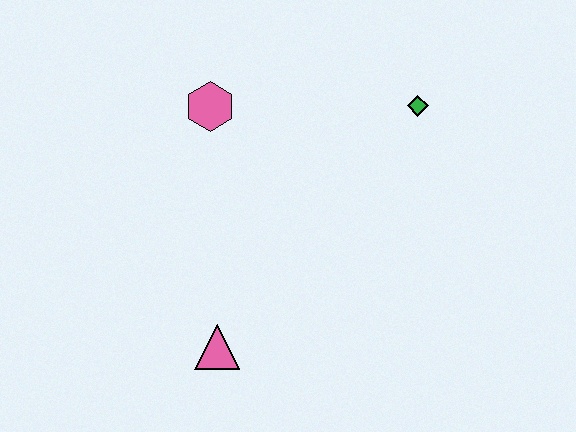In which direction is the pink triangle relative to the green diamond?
The pink triangle is below the green diamond.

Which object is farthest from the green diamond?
The pink triangle is farthest from the green diamond.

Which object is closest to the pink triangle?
The pink hexagon is closest to the pink triangle.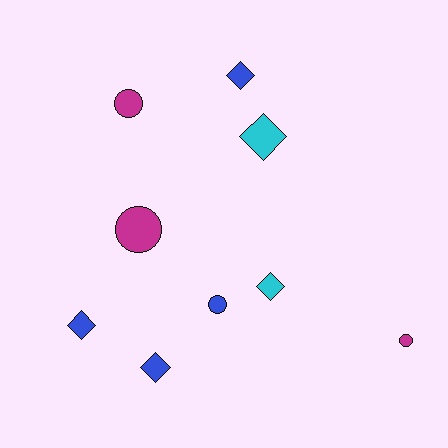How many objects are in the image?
There are 9 objects.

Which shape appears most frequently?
Diamond, with 5 objects.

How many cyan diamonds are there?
There are 2 cyan diamonds.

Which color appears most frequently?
Blue, with 4 objects.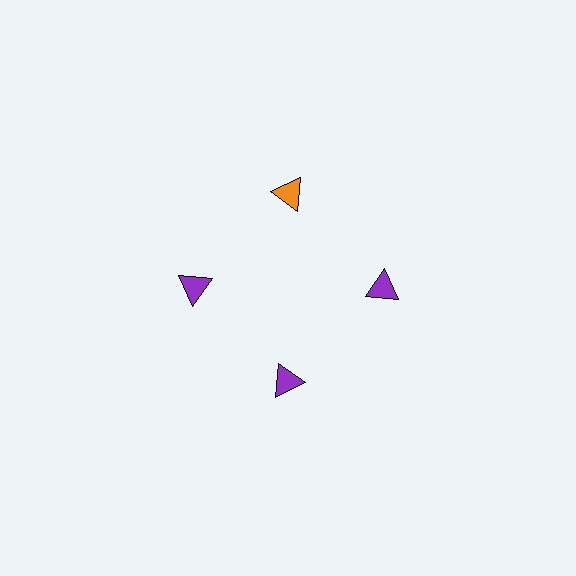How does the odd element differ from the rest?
It has a different color: orange instead of purple.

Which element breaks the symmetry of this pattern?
The orange triangle at roughly the 12 o'clock position breaks the symmetry. All other shapes are purple triangles.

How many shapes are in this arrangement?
There are 4 shapes arranged in a ring pattern.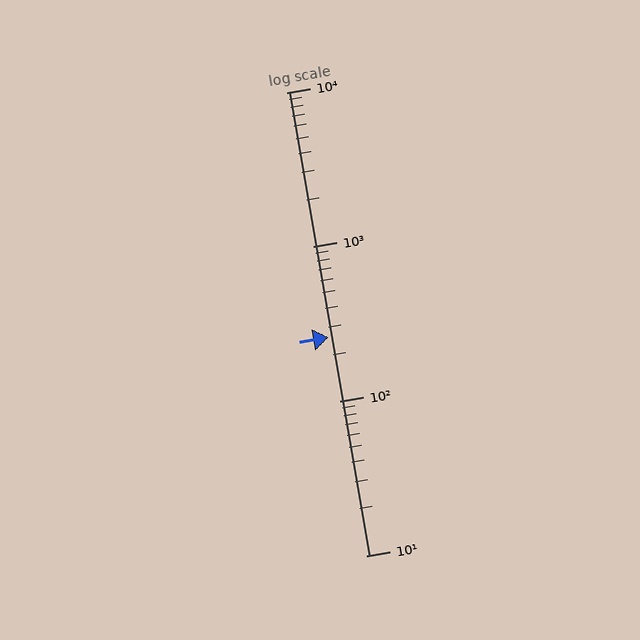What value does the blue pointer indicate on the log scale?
The pointer indicates approximately 260.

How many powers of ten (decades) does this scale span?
The scale spans 3 decades, from 10 to 10000.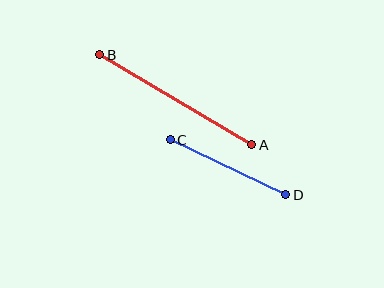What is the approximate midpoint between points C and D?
The midpoint is at approximately (228, 167) pixels.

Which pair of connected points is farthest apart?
Points A and B are farthest apart.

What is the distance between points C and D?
The distance is approximately 128 pixels.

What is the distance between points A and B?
The distance is approximately 176 pixels.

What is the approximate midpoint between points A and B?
The midpoint is at approximately (176, 100) pixels.